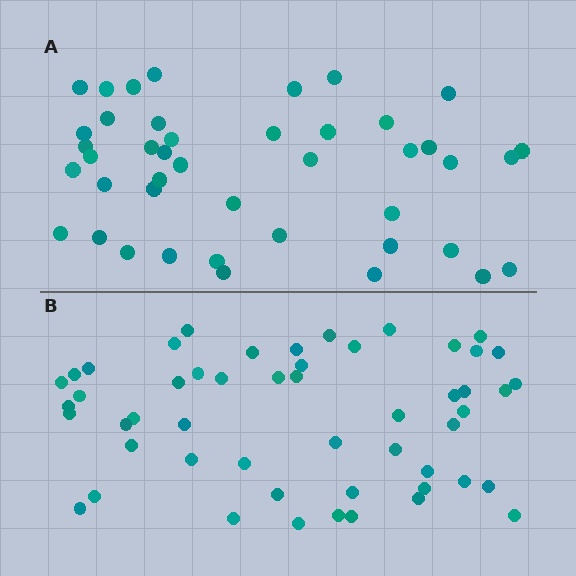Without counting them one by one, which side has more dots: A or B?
Region B (the bottom region) has more dots.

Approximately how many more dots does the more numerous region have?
Region B has roughly 8 or so more dots than region A.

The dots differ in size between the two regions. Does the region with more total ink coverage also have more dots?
No. Region A has more total ink coverage because its dots are larger, but region B actually contains more individual dots. Total area can be misleading — the number of items is what matters here.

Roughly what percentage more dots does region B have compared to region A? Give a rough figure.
About 20% more.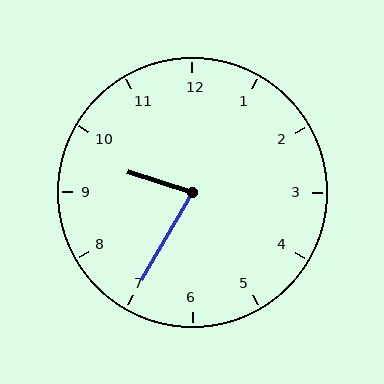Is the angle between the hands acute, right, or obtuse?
It is acute.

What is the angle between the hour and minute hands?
Approximately 78 degrees.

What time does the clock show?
9:35.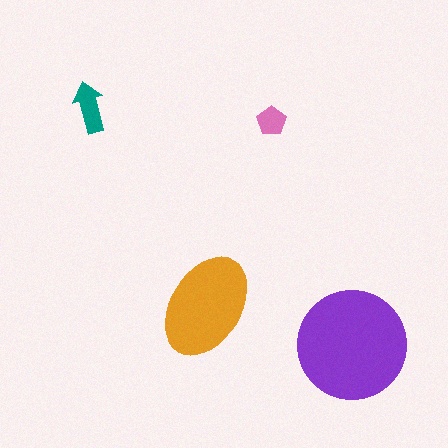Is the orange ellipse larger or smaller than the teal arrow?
Larger.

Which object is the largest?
The purple circle.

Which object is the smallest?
The pink pentagon.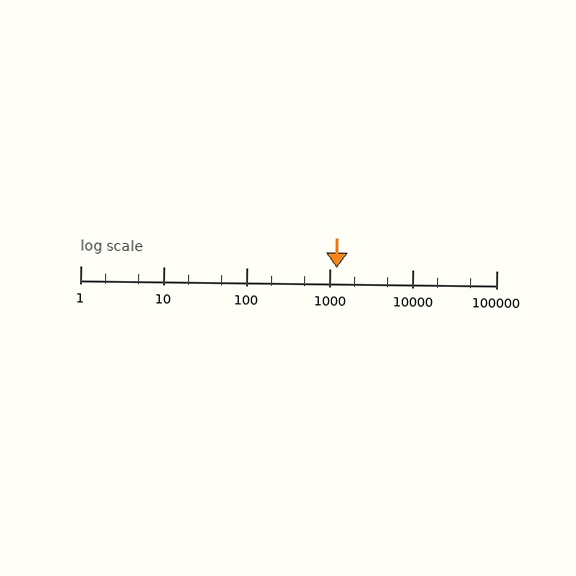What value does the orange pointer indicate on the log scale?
The pointer indicates approximately 1200.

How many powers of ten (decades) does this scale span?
The scale spans 5 decades, from 1 to 100000.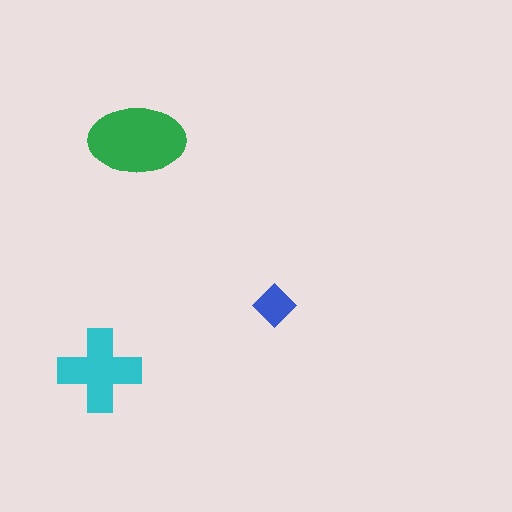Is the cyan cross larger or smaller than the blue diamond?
Larger.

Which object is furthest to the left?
The cyan cross is leftmost.